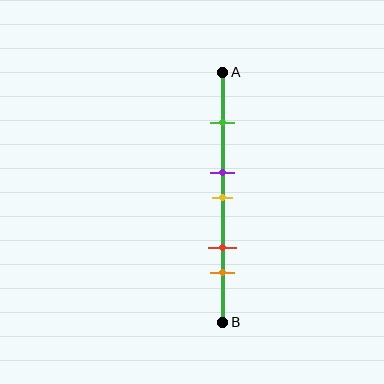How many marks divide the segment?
There are 5 marks dividing the segment.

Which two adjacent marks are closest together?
The purple and yellow marks are the closest adjacent pair.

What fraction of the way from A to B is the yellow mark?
The yellow mark is approximately 50% (0.5) of the way from A to B.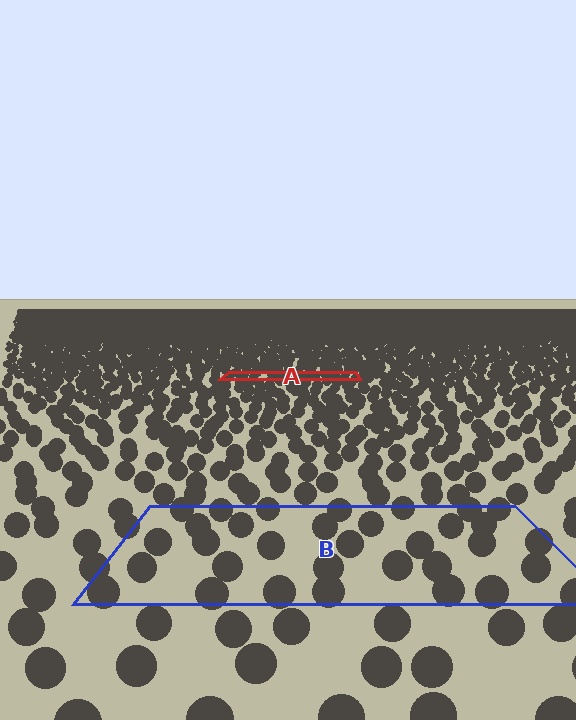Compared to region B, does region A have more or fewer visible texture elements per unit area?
Region A has more texture elements per unit area — they are packed more densely because it is farther away.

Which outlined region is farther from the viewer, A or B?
Region A is farther from the viewer — the texture elements inside it appear smaller and more densely packed.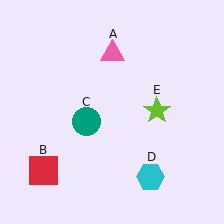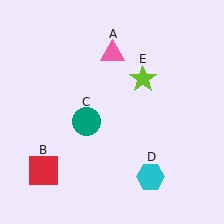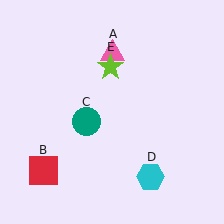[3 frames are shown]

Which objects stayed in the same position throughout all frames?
Pink triangle (object A) and red square (object B) and teal circle (object C) and cyan hexagon (object D) remained stationary.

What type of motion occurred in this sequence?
The lime star (object E) rotated counterclockwise around the center of the scene.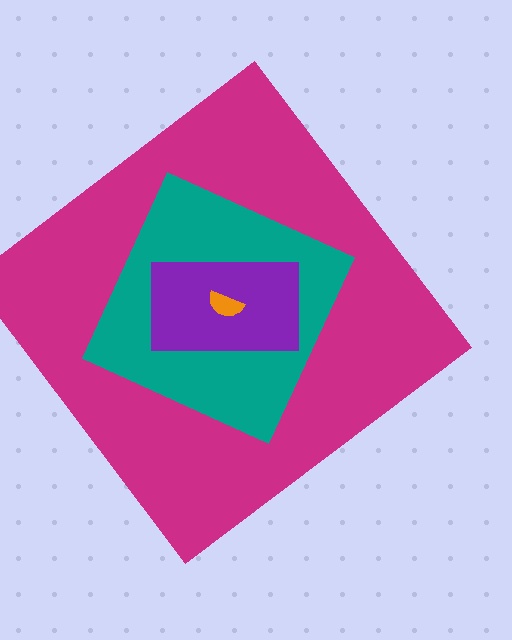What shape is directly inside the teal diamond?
The purple rectangle.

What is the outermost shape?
The magenta diamond.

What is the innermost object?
The orange semicircle.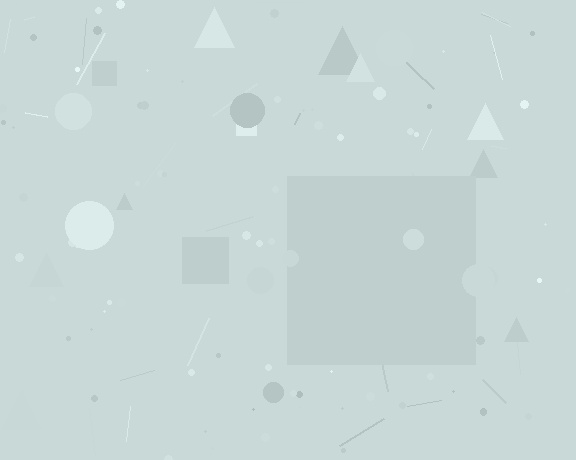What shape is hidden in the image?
A square is hidden in the image.